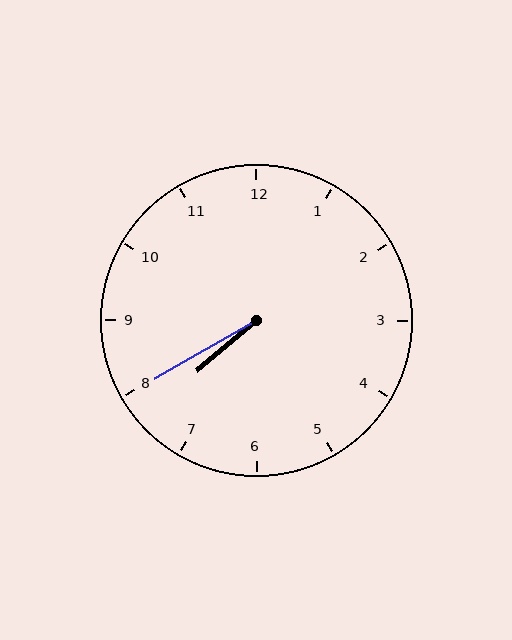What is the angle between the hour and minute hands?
Approximately 10 degrees.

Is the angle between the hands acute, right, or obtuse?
It is acute.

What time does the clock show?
7:40.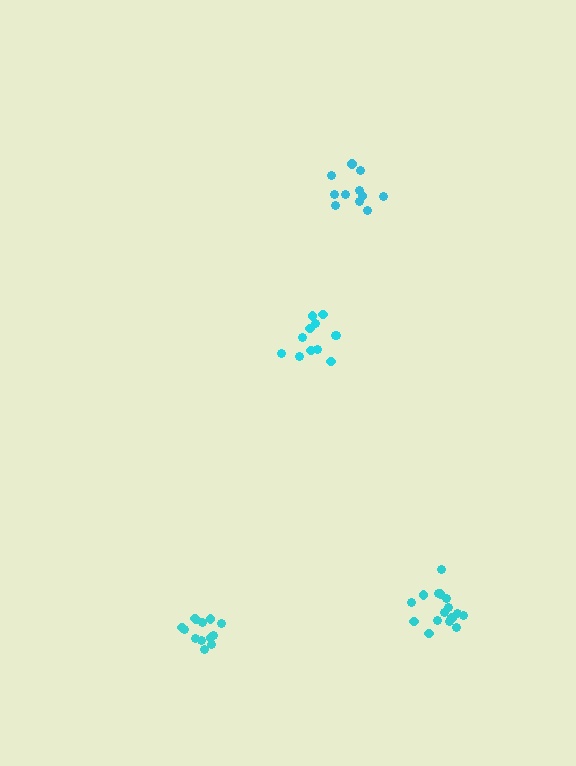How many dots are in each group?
Group 1: 12 dots, Group 2: 13 dots, Group 3: 11 dots, Group 4: 16 dots (52 total).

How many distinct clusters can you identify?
There are 4 distinct clusters.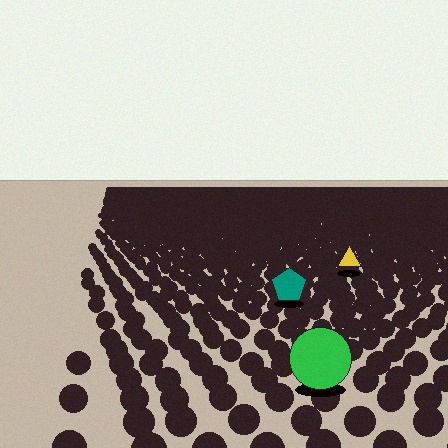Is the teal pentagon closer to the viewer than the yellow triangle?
Yes. The teal pentagon is closer — you can tell from the texture gradient: the ground texture is coarser near it.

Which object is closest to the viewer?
The green circle is closest. The texture marks near it are larger and more spread out.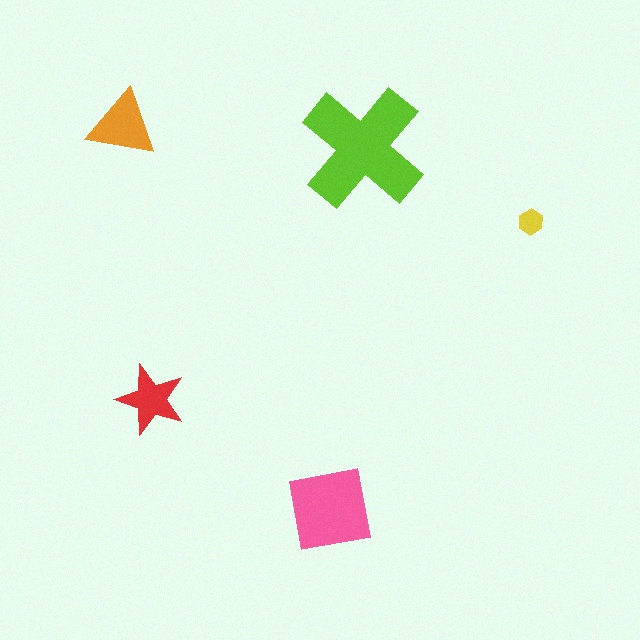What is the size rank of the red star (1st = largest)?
4th.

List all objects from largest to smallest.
The lime cross, the pink square, the orange triangle, the red star, the yellow hexagon.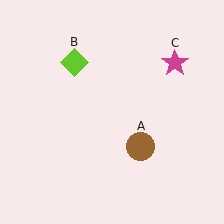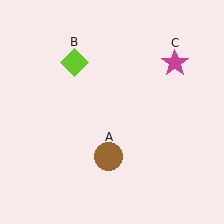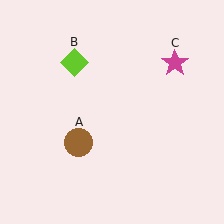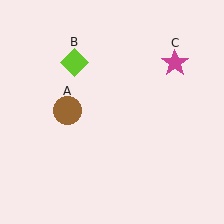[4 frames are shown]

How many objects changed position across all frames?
1 object changed position: brown circle (object A).